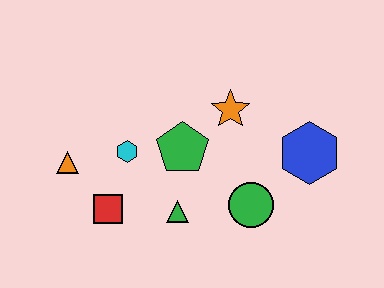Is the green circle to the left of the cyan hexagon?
No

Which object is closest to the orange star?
The green pentagon is closest to the orange star.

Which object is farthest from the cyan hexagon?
The blue hexagon is farthest from the cyan hexagon.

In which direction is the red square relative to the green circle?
The red square is to the left of the green circle.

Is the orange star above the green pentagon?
Yes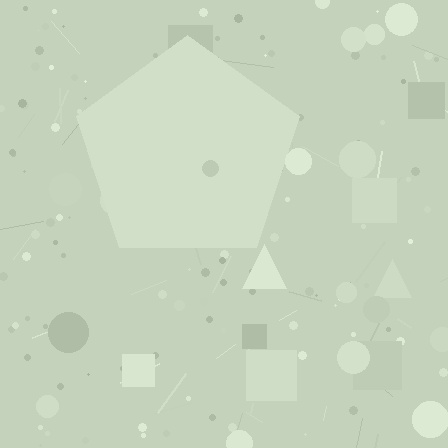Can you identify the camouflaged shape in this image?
The camouflaged shape is a pentagon.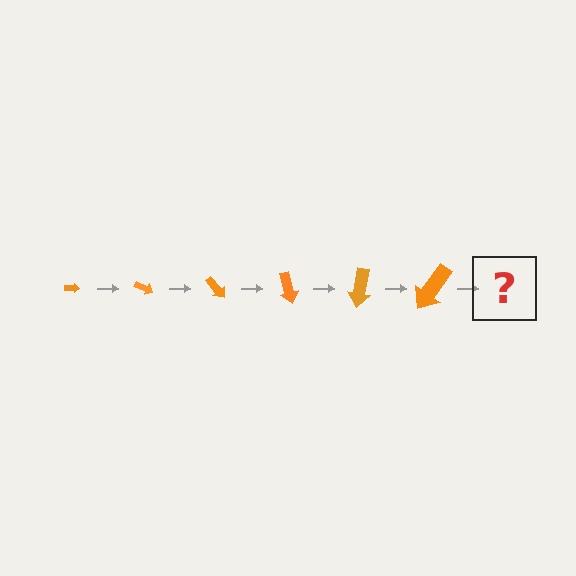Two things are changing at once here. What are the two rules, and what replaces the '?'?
The two rules are that the arrow grows larger each step and it rotates 25 degrees each step. The '?' should be an arrow, larger than the previous one and rotated 150 degrees from the start.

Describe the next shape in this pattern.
It should be an arrow, larger than the previous one and rotated 150 degrees from the start.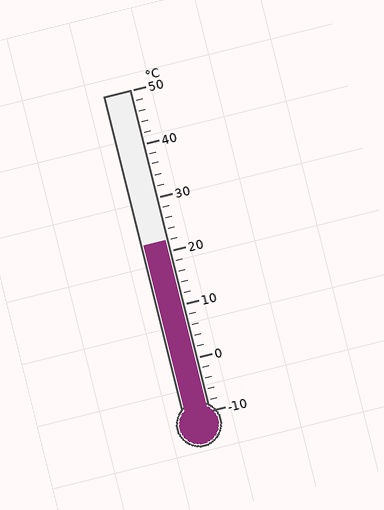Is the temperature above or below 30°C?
The temperature is below 30°C.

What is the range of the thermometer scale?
The thermometer scale ranges from -10°C to 50°C.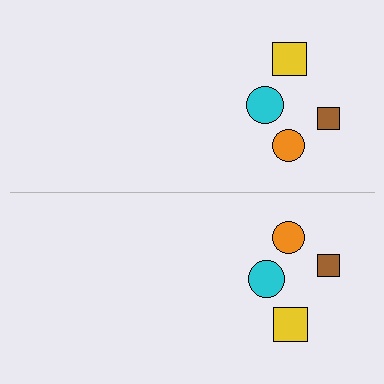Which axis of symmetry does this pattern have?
The pattern has a horizontal axis of symmetry running through the center of the image.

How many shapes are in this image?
There are 8 shapes in this image.